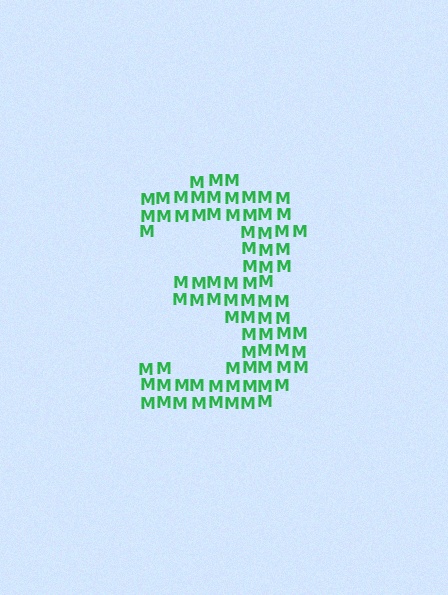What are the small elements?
The small elements are letter M's.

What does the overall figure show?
The overall figure shows the digit 3.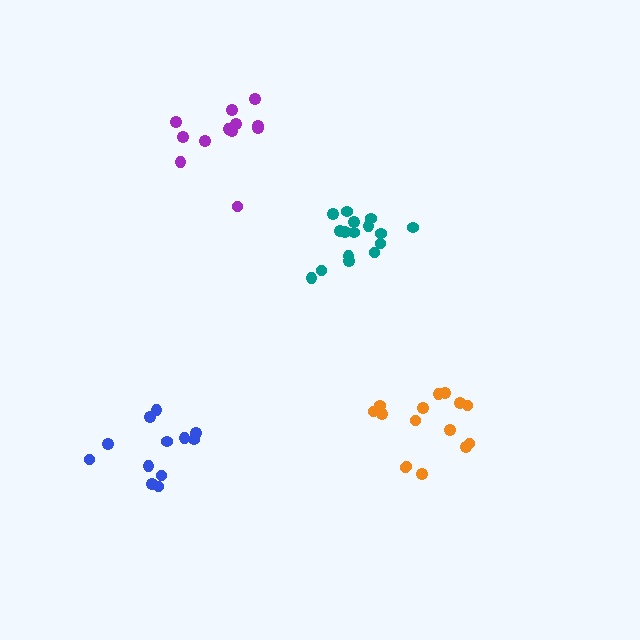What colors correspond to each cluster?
The clusters are colored: teal, blue, orange, purple.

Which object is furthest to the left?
The blue cluster is leftmost.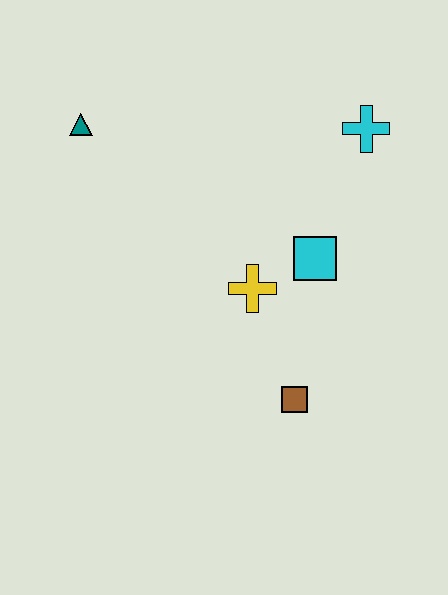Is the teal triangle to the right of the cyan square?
No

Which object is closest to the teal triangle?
The yellow cross is closest to the teal triangle.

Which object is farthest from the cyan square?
The teal triangle is farthest from the cyan square.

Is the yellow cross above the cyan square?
No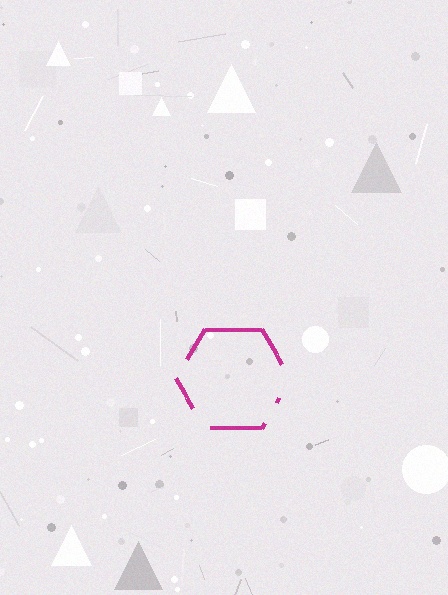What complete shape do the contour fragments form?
The contour fragments form a hexagon.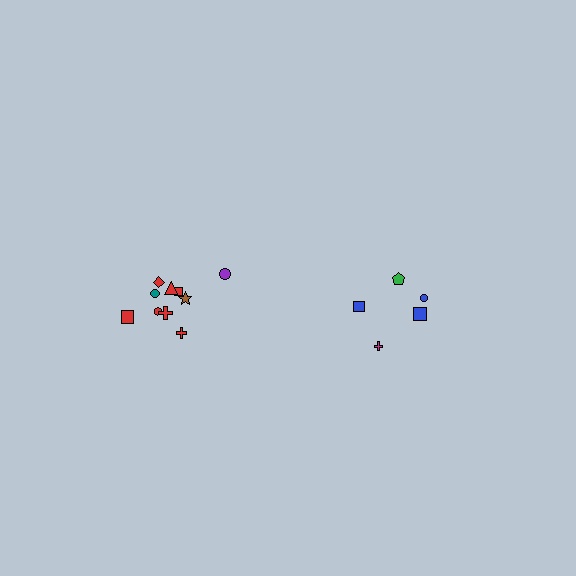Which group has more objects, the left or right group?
The left group.